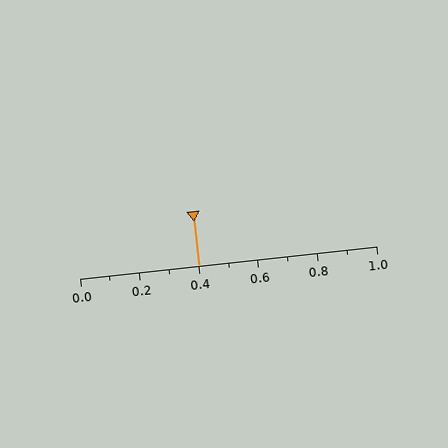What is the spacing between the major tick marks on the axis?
The major ticks are spaced 0.2 apart.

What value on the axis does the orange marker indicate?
The marker indicates approximately 0.4.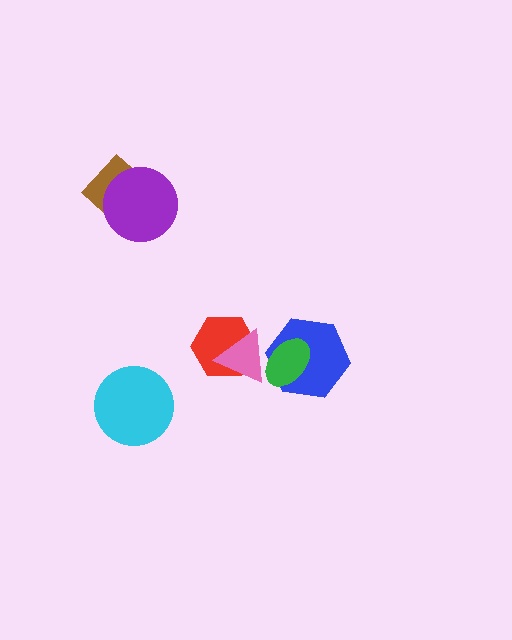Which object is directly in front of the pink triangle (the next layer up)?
The blue hexagon is directly in front of the pink triangle.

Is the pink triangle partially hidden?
Yes, it is partially covered by another shape.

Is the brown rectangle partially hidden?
Yes, it is partially covered by another shape.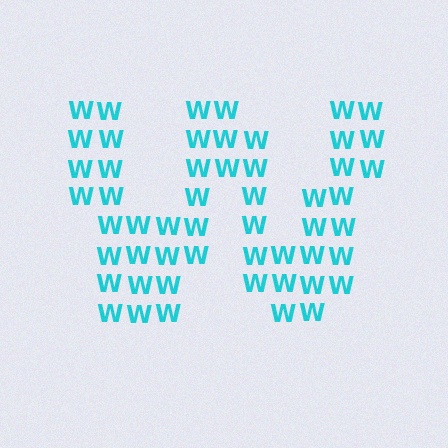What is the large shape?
The large shape is the letter W.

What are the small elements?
The small elements are letter W's.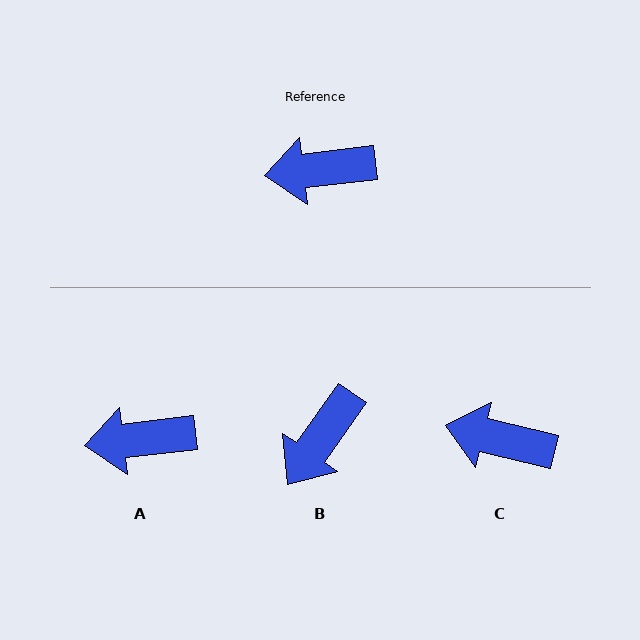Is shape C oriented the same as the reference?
No, it is off by about 20 degrees.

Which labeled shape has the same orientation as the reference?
A.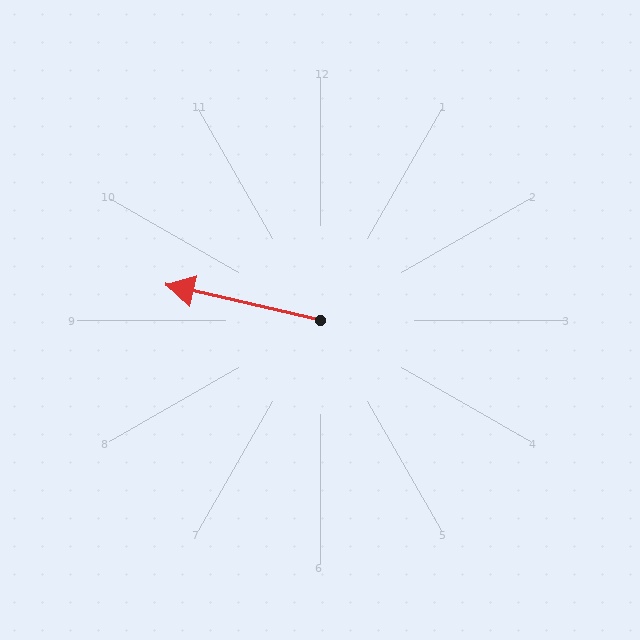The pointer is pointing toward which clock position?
Roughly 9 o'clock.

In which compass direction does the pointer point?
West.